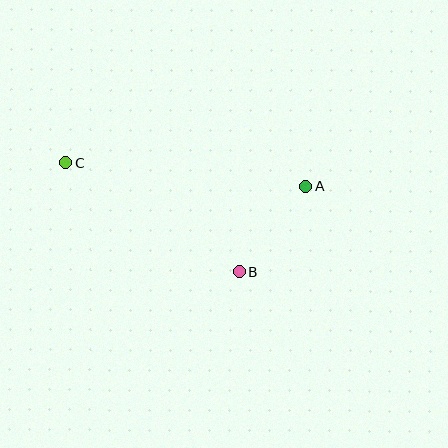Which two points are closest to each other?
Points A and B are closest to each other.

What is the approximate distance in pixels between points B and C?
The distance between B and C is approximately 204 pixels.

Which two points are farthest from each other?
Points A and C are farthest from each other.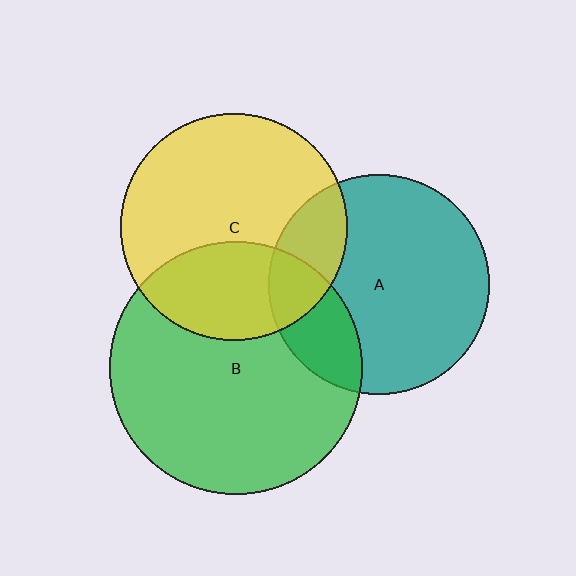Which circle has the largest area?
Circle B (green).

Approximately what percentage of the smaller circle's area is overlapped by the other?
Approximately 35%.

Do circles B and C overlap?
Yes.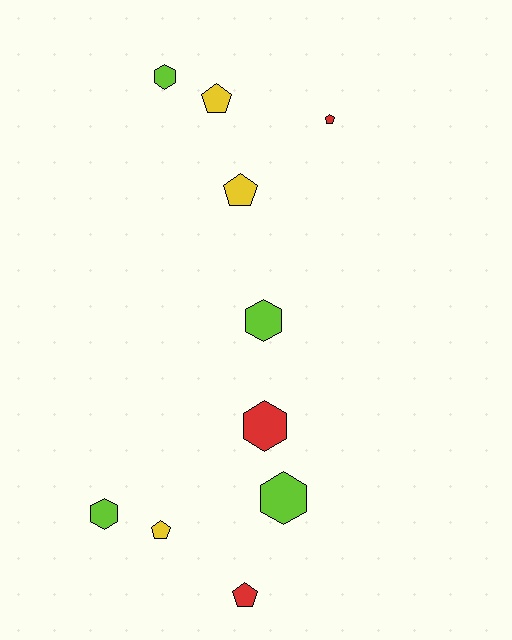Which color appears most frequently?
Lime, with 4 objects.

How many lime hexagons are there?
There are 4 lime hexagons.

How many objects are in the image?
There are 10 objects.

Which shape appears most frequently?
Hexagon, with 5 objects.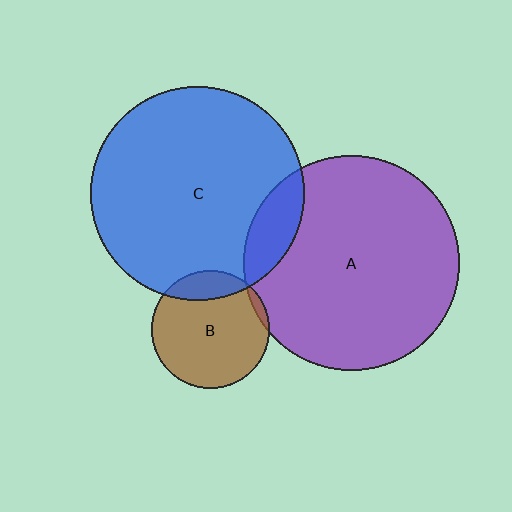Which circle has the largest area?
Circle A (purple).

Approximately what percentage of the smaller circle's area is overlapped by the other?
Approximately 5%.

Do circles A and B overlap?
Yes.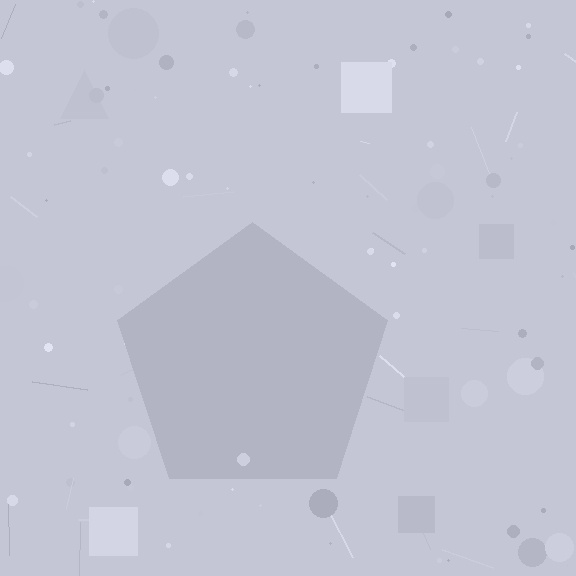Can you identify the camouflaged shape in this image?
The camouflaged shape is a pentagon.